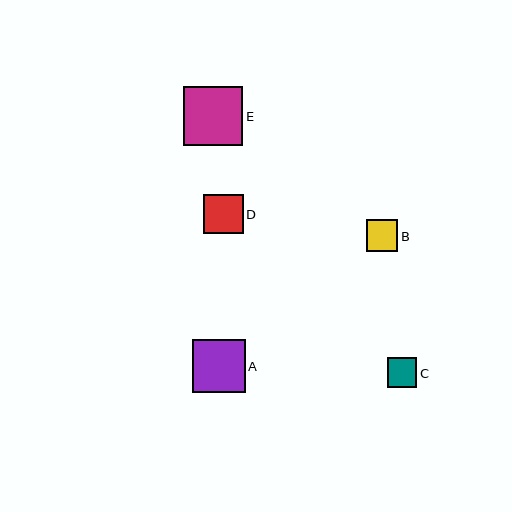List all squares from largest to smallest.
From largest to smallest: E, A, D, B, C.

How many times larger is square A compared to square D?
Square A is approximately 1.3 times the size of square D.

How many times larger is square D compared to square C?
Square D is approximately 1.3 times the size of square C.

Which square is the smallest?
Square C is the smallest with a size of approximately 30 pixels.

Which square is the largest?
Square E is the largest with a size of approximately 59 pixels.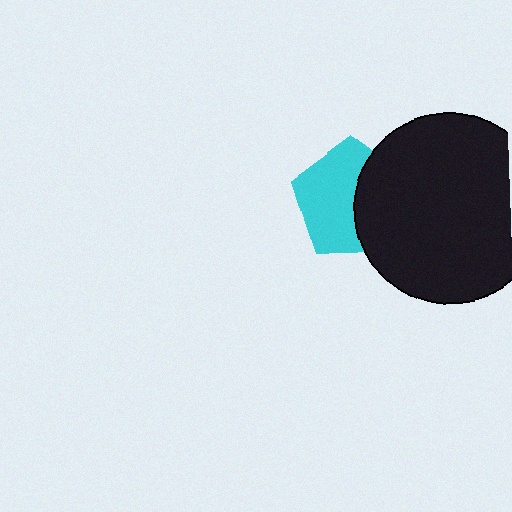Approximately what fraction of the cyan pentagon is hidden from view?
Roughly 42% of the cyan pentagon is hidden behind the black circle.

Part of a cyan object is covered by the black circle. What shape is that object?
It is a pentagon.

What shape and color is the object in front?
The object in front is a black circle.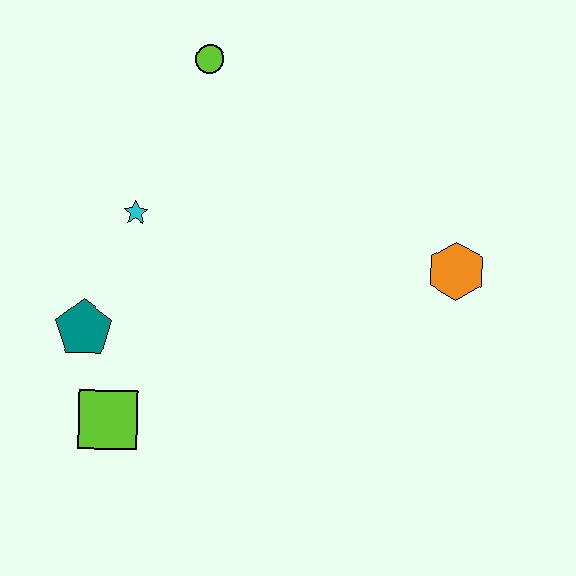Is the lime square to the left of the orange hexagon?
Yes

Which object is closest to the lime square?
The teal pentagon is closest to the lime square.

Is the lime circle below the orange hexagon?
No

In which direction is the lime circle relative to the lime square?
The lime circle is above the lime square.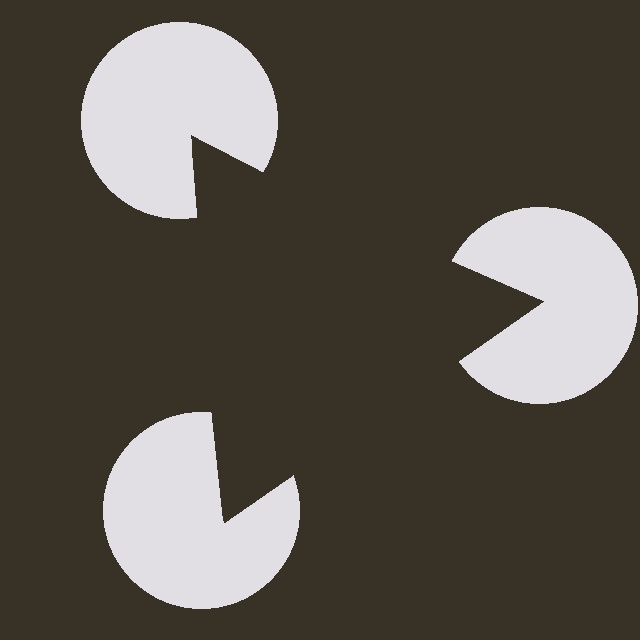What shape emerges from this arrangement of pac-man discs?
An illusory triangle — its edges are inferred from the aligned wedge cuts in the pac-man discs, not physically drawn.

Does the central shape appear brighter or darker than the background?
It typically appears slightly darker than the background, even though no actual brightness change is drawn.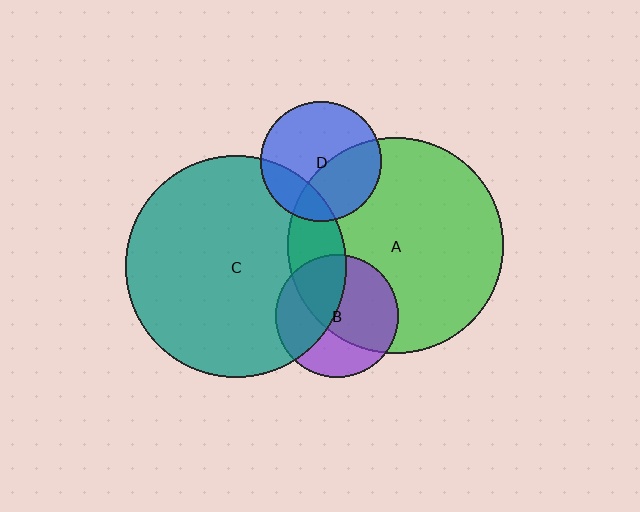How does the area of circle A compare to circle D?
Approximately 3.2 times.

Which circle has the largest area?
Circle C (teal).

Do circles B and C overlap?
Yes.